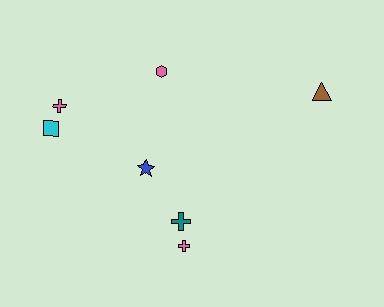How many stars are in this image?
There is 1 star.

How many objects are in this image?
There are 7 objects.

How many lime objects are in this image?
There are no lime objects.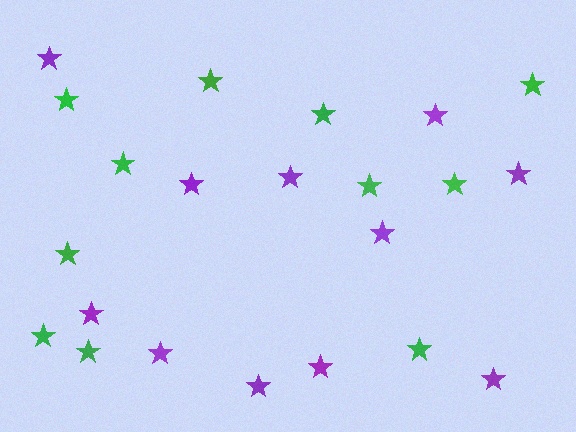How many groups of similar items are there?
There are 2 groups: one group of purple stars (11) and one group of green stars (11).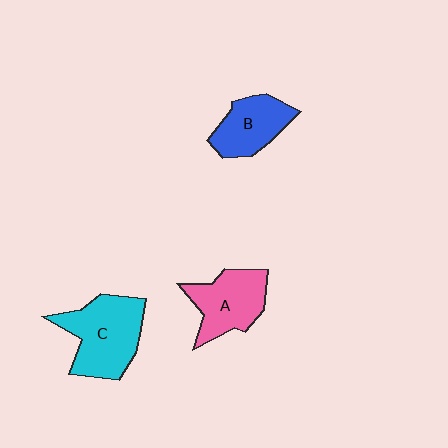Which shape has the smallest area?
Shape B (blue).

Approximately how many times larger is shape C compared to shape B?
Approximately 1.5 times.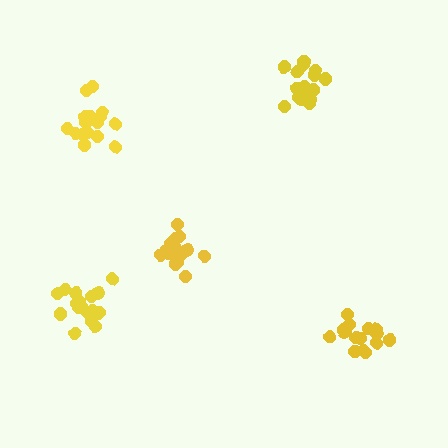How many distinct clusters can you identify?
There are 5 distinct clusters.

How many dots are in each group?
Group 1: 19 dots, Group 2: 15 dots, Group 3: 17 dots, Group 4: 17 dots, Group 5: 15 dots (83 total).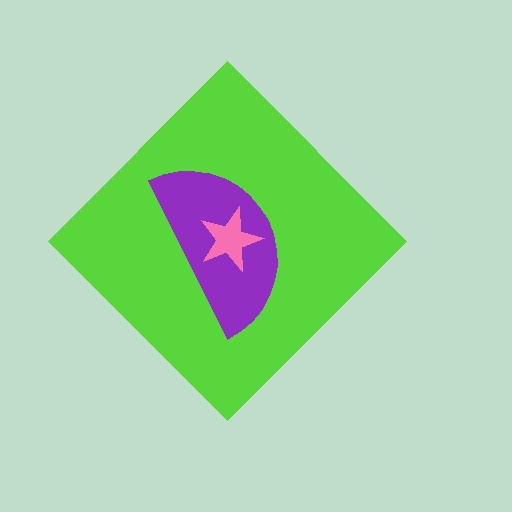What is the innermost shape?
The pink star.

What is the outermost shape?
The lime diamond.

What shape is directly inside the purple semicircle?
The pink star.